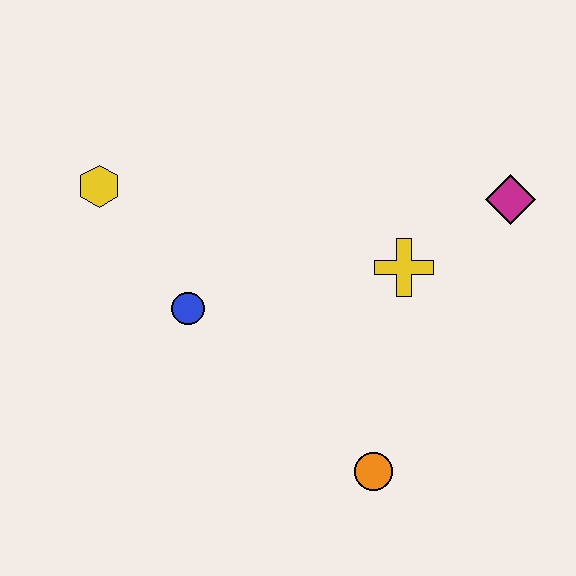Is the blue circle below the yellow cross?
Yes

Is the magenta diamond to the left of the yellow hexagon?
No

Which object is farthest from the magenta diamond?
The yellow hexagon is farthest from the magenta diamond.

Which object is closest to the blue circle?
The yellow hexagon is closest to the blue circle.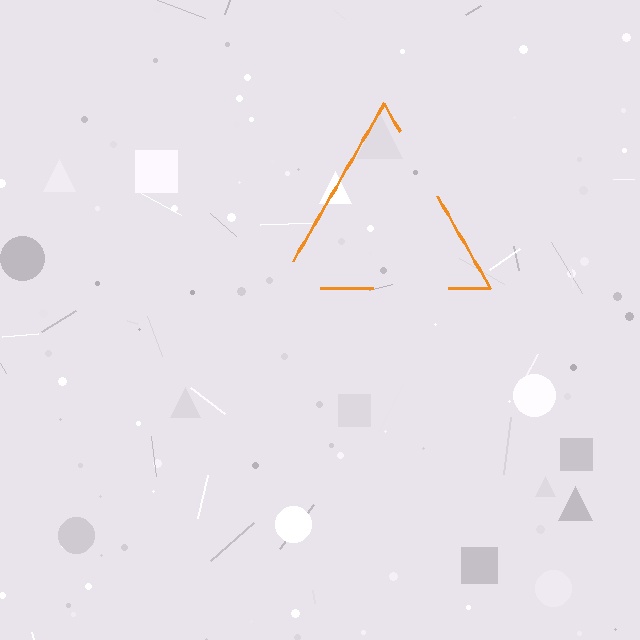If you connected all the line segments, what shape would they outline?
They would outline a triangle.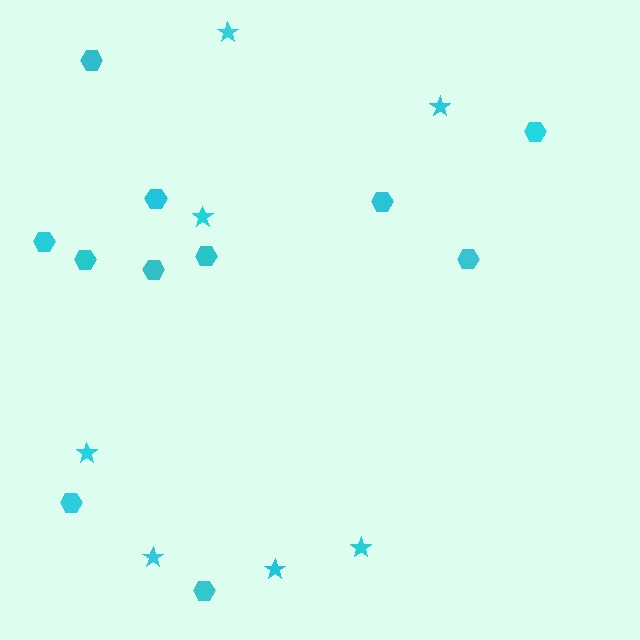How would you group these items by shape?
There are 2 groups: one group of hexagons (11) and one group of stars (7).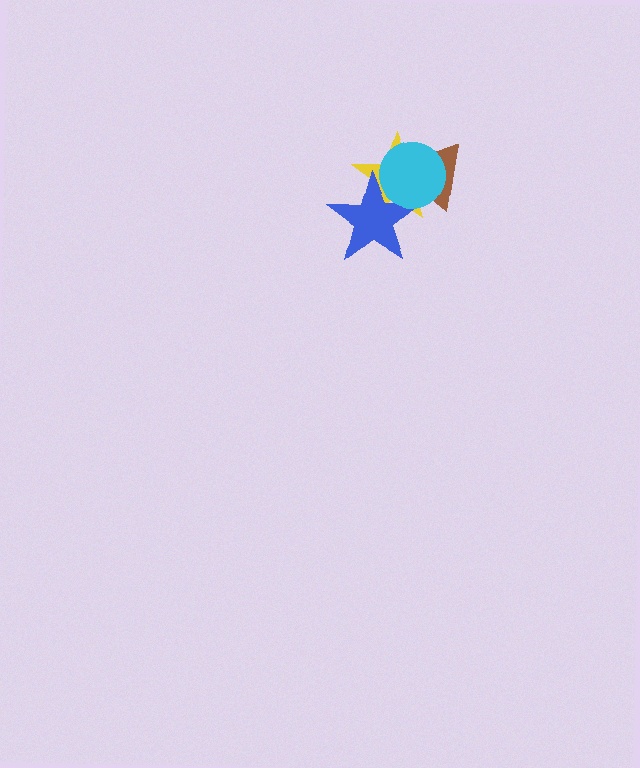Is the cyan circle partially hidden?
No, no other shape covers it.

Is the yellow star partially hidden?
Yes, it is partially covered by another shape.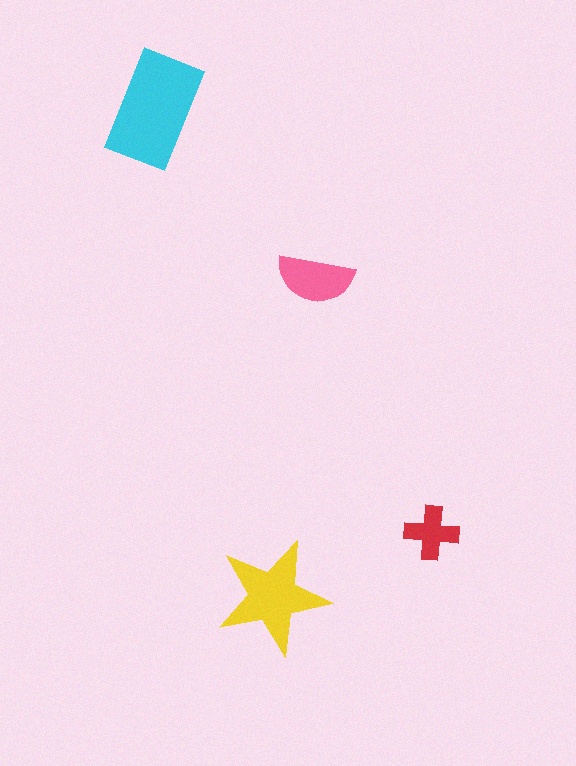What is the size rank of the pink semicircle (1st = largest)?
3rd.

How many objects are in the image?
There are 4 objects in the image.